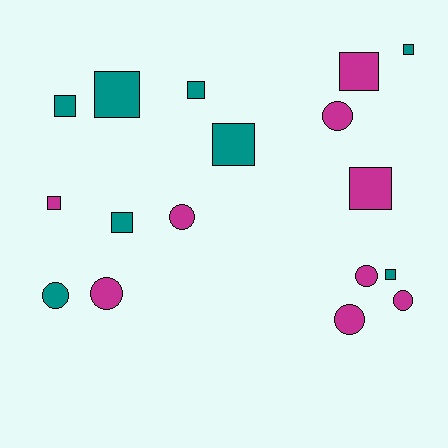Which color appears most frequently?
Magenta, with 9 objects.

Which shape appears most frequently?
Square, with 10 objects.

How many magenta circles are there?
There are 6 magenta circles.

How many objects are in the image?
There are 17 objects.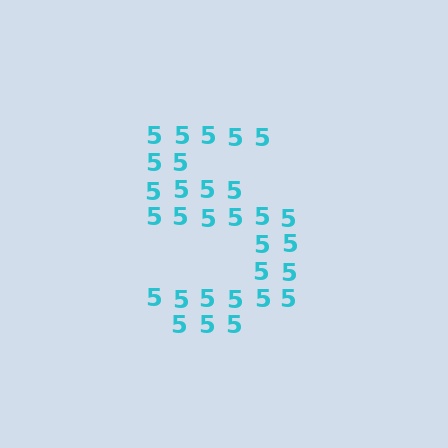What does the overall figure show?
The overall figure shows the digit 5.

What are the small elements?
The small elements are digit 5's.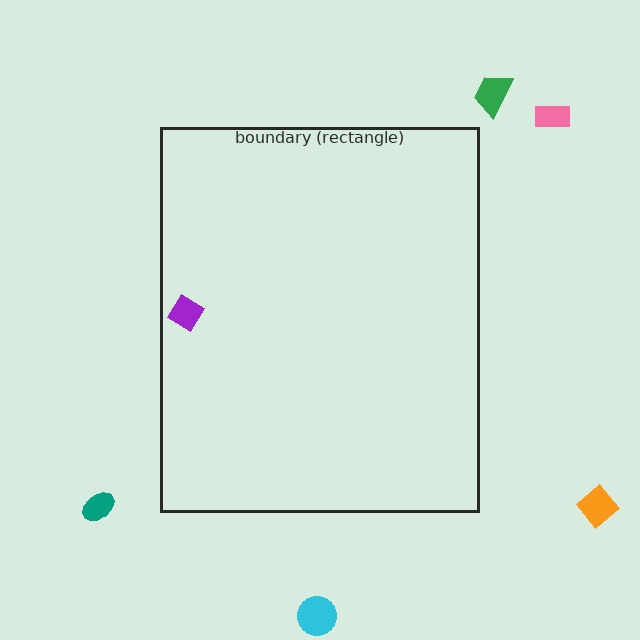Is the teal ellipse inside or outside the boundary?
Outside.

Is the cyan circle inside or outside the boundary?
Outside.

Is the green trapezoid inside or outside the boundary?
Outside.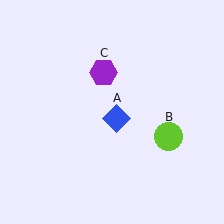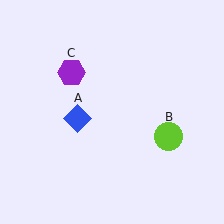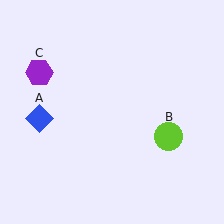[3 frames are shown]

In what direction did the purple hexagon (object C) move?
The purple hexagon (object C) moved left.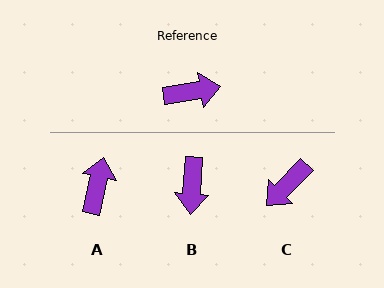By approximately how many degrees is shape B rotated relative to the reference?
Approximately 102 degrees clockwise.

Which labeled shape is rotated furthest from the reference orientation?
C, about 144 degrees away.